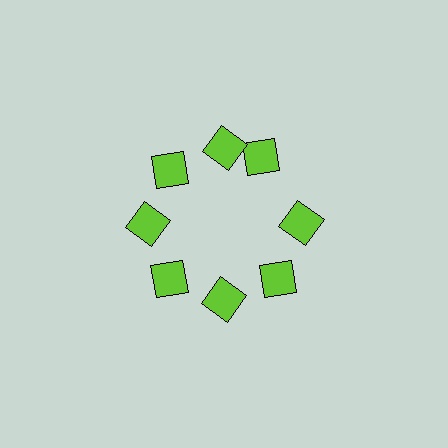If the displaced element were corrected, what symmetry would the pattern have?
It would have 8-fold rotational symmetry — the pattern would map onto itself every 45 degrees.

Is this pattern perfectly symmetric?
No. The 8 lime diamonds are arranged in a ring, but one element near the 2 o'clock position is rotated out of alignment along the ring, breaking the 8-fold rotational symmetry.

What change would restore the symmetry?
The symmetry would be restored by rotating it back into even spacing with its neighbors so that all 8 diamonds sit at equal angles and equal distance from the center.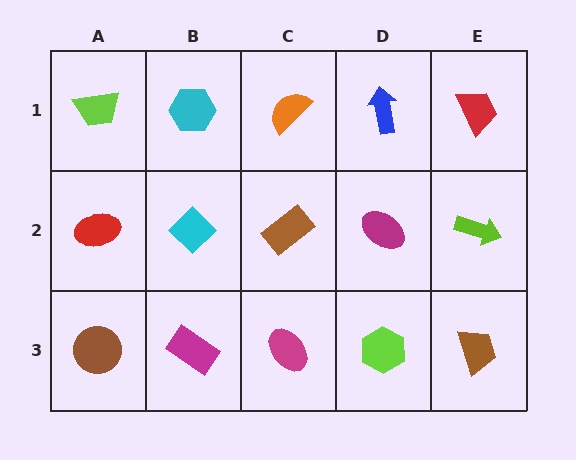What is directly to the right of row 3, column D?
A brown trapezoid.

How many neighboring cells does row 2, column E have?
3.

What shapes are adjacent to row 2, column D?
A blue arrow (row 1, column D), a lime hexagon (row 3, column D), a brown rectangle (row 2, column C), a lime arrow (row 2, column E).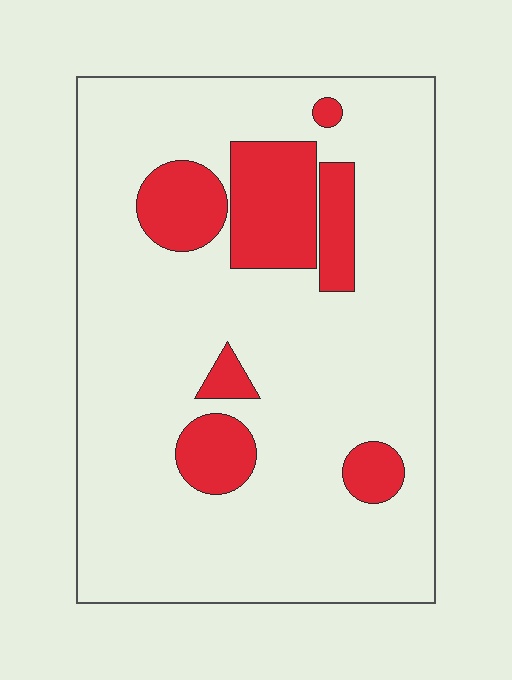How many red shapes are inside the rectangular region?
7.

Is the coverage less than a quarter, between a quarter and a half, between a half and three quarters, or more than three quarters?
Less than a quarter.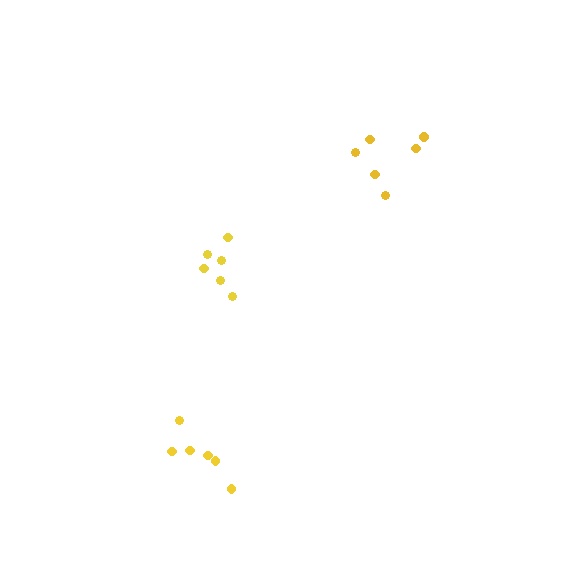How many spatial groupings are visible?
There are 3 spatial groupings.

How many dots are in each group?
Group 1: 6 dots, Group 2: 6 dots, Group 3: 6 dots (18 total).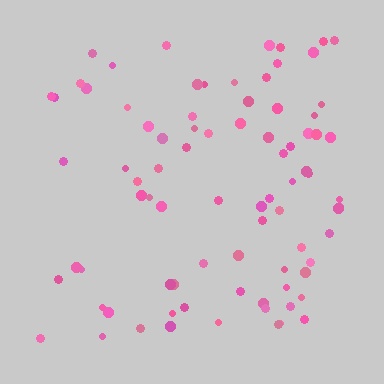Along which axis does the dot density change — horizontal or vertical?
Horizontal.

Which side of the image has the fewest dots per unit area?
The left.